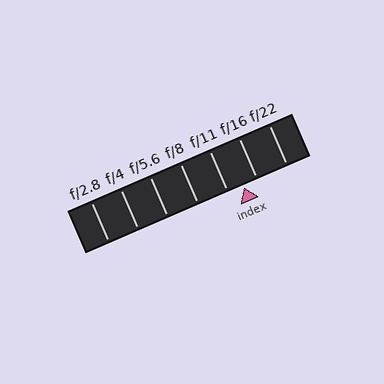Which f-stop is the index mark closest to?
The index mark is closest to f/16.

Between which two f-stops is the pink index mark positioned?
The index mark is between f/11 and f/16.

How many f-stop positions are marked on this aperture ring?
There are 7 f-stop positions marked.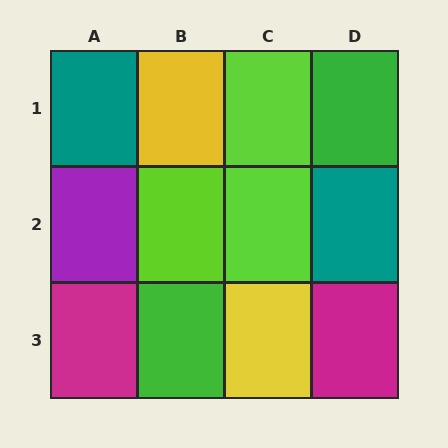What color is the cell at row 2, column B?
Lime.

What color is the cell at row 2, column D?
Teal.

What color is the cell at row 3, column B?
Green.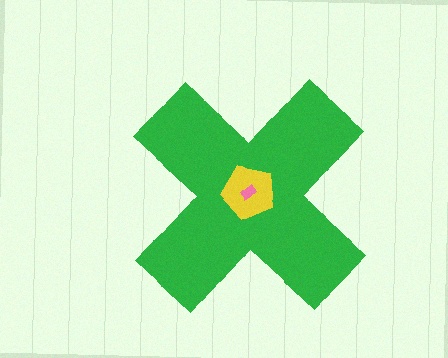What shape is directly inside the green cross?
The yellow pentagon.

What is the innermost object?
The pink rectangle.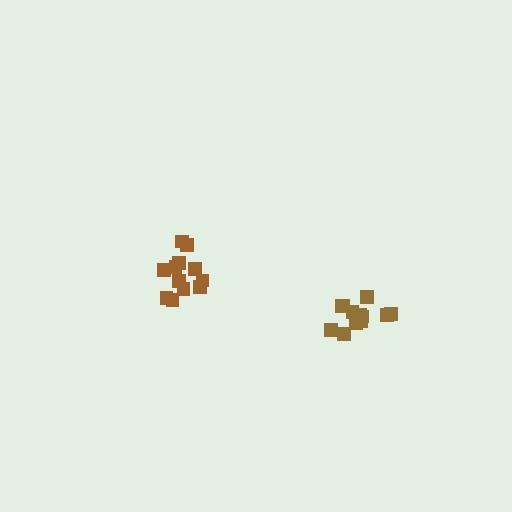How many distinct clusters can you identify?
There are 2 distinct clusters.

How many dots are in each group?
Group 1: 12 dots, Group 2: 12 dots (24 total).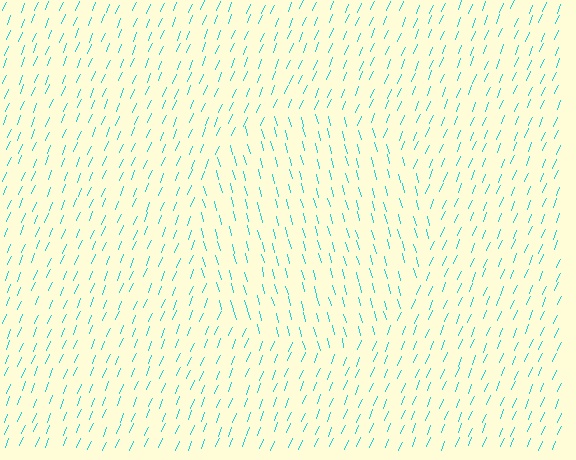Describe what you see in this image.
The image is filled with small cyan line segments. A circle region in the image has lines oriented differently from the surrounding lines, creating a visible texture boundary.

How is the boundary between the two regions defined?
The boundary is defined purely by a change in line orientation (approximately 37 degrees difference). All lines are the same color and thickness.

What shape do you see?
I see a circle.